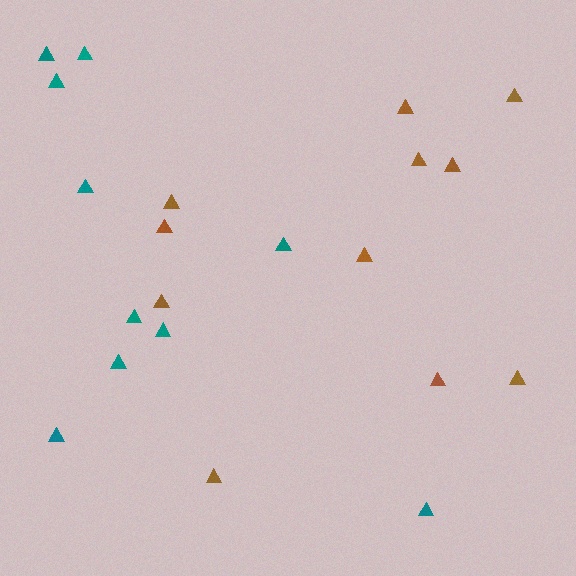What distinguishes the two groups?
There are 2 groups: one group of brown triangles (11) and one group of teal triangles (10).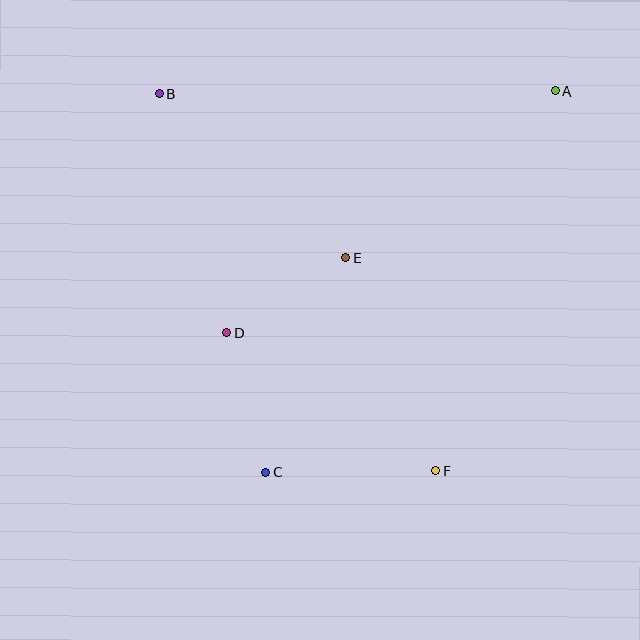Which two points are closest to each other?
Points D and E are closest to each other.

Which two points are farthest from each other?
Points A and C are farthest from each other.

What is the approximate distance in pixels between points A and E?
The distance between A and E is approximately 268 pixels.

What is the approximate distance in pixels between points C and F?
The distance between C and F is approximately 170 pixels.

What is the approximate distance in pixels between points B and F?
The distance between B and F is approximately 467 pixels.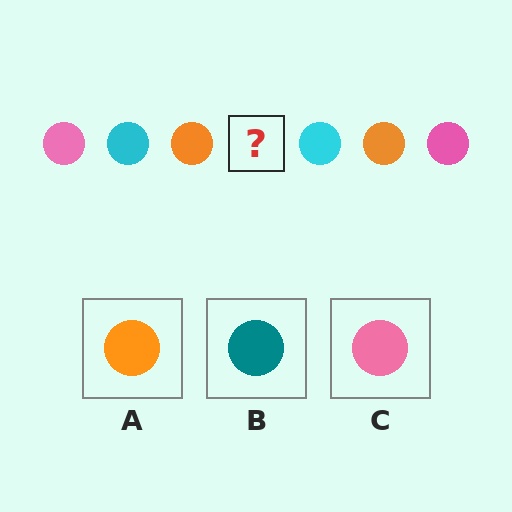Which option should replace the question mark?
Option C.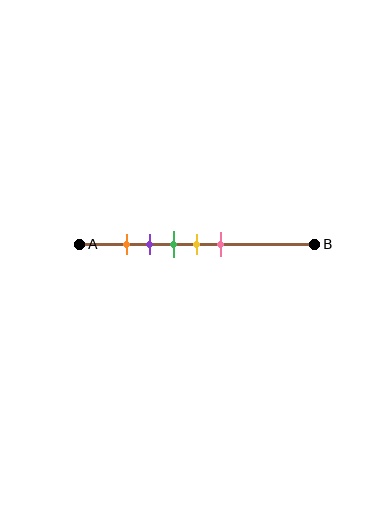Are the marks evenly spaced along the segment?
Yes, the marks are approximately evenly spaced.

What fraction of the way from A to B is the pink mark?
The pink mark is approximately 60% (0.6) of the way from A to B.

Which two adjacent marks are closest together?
The orange and purple marks are the closest adjacent pair.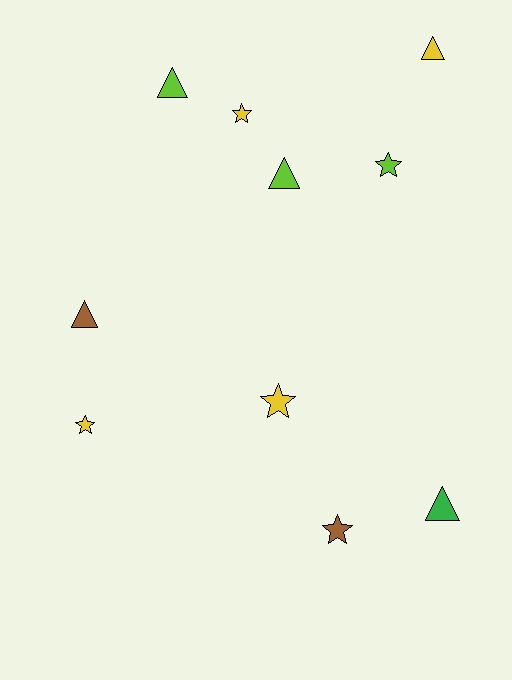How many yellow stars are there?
There are 3 yellow stars.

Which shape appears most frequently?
Star, with 5 objects.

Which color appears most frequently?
Yellow, with 4 objects.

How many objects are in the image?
There are 10 objects.